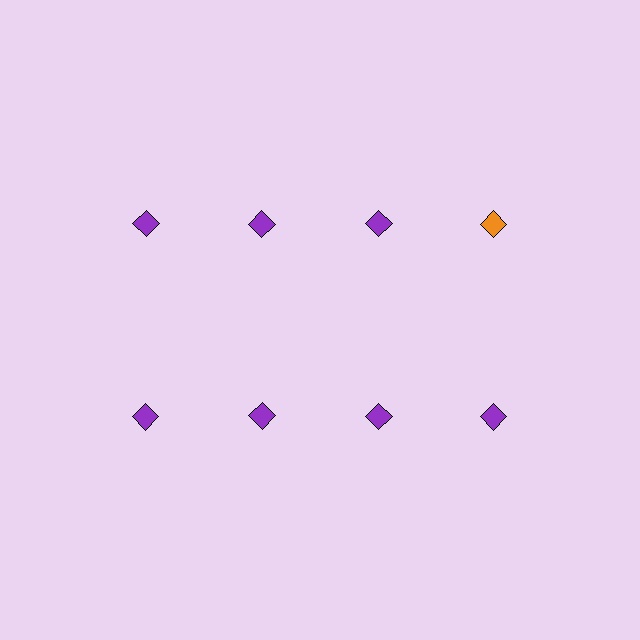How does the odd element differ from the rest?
It has a different color: orange instead of purple.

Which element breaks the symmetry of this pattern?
The orange diamond in the top row, second from right column breaks the symmetry. All other shapes are purple diamonds.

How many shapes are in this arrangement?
There are 8 shapes arranged in a grid pattern.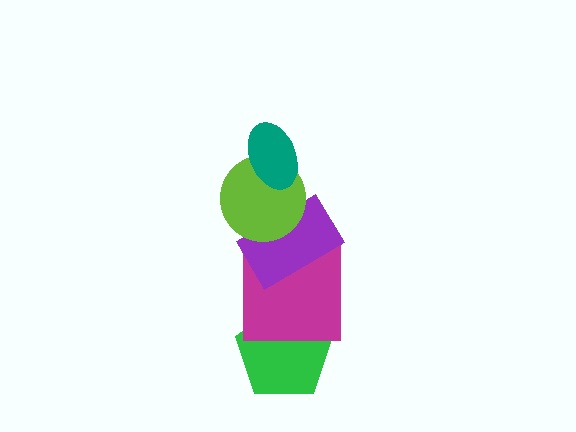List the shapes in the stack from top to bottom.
From top to bottom: the teal ellipse, the lime circle, the purple rectangle, the magenta square, the green pentagon.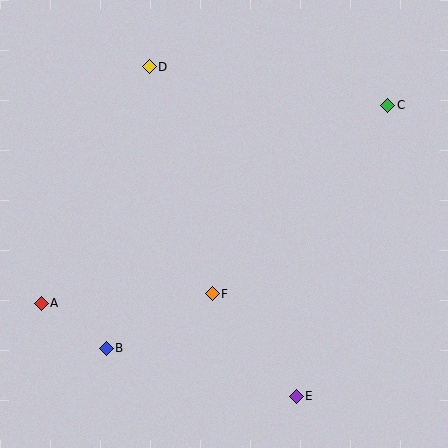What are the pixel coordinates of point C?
Point C is at (388, 105).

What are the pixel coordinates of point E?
Point E is at (296, 396).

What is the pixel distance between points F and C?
The distance between F and C is 258 pixels.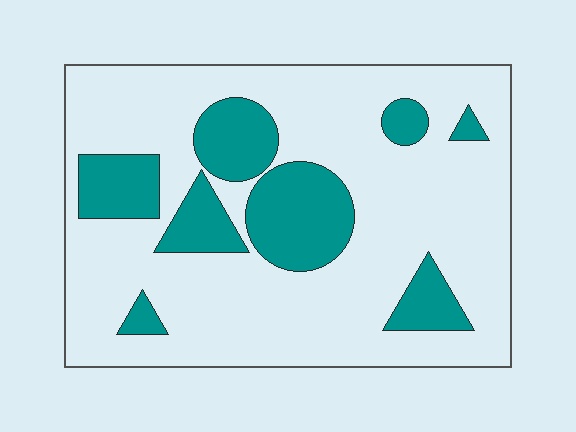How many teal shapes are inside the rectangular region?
8.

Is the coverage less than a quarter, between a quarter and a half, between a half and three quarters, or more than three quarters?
Less than a quarter.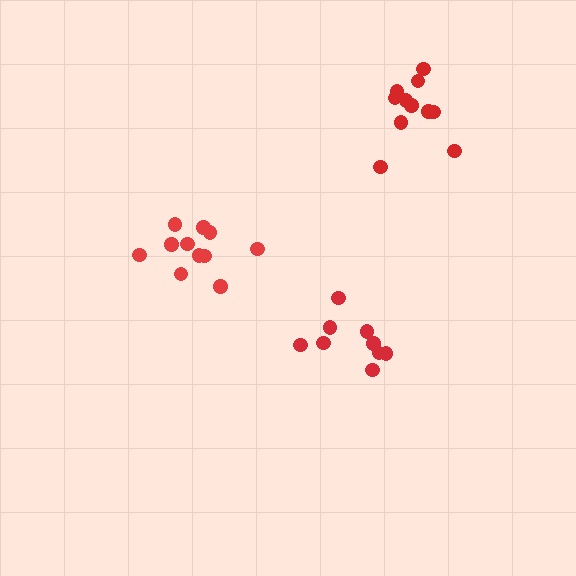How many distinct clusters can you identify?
There are 3 distinct clusters.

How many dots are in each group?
Group 1: 11 dots, Group 2: 11 dots, Group 3: 9 dots (31 total).